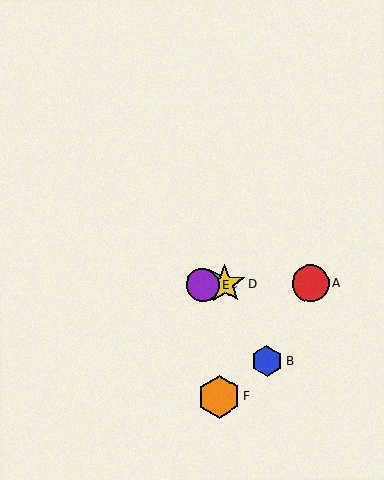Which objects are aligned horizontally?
Objects A, C, D, E are aligned horizontally.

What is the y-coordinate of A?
Object A is at y≈283.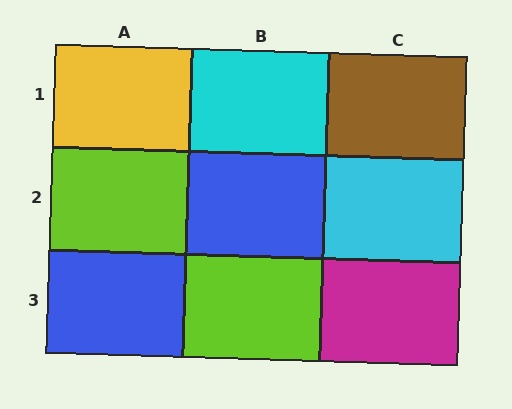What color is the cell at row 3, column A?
Blue.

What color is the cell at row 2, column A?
Lime.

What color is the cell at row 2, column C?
Cyan.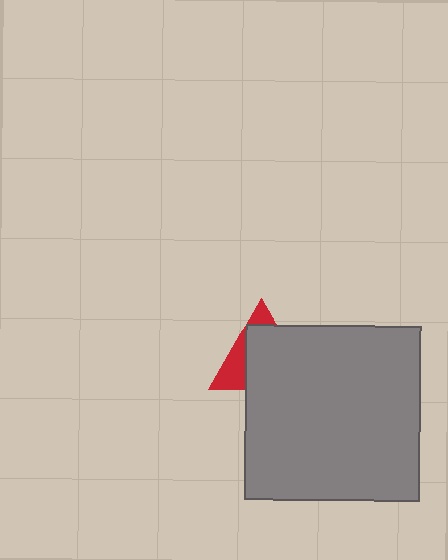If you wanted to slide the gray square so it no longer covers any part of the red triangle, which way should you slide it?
Slide it toward the lower-right — that is the most direct way to separate the two shapes.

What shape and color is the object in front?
The object in front is a gray square.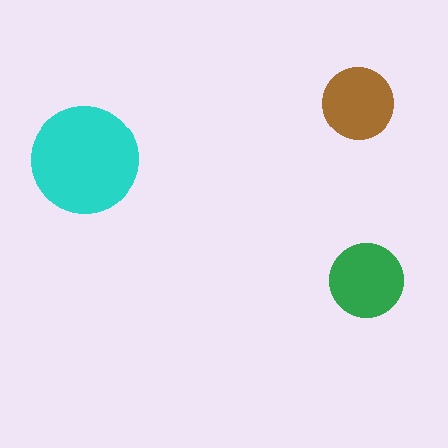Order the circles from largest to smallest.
the cyan one, the green one, the brown one.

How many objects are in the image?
There are 3 objects in the image.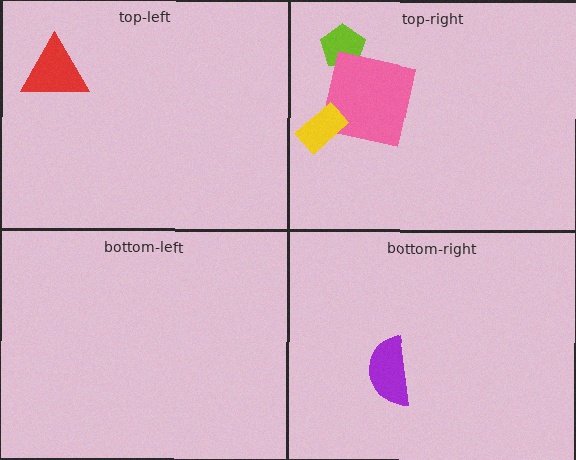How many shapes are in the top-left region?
1.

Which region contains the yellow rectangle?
The top-right region.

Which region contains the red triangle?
The top-left region.